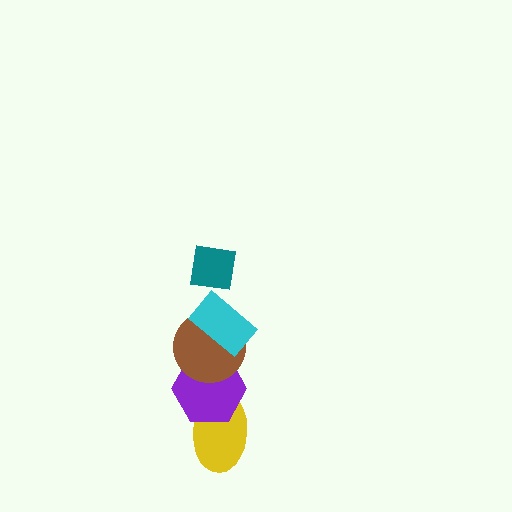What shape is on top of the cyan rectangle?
The teal square is on top of the cyan rectangle.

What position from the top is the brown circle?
The brown circle is 3rd from the top.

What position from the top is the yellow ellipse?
The yellow ellipse is 5th from the top.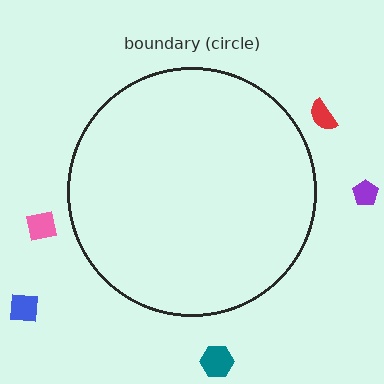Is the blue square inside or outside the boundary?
Outside.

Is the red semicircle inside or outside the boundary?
Outside.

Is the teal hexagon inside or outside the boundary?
Outside.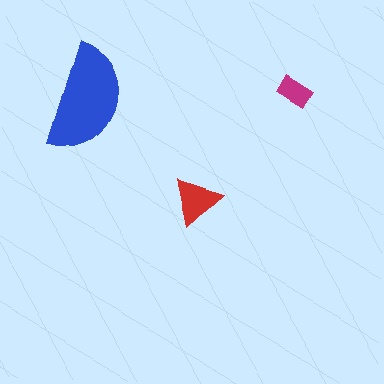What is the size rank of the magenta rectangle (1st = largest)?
3rd.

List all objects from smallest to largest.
The magenta rectangle, the red triangle, the blue semicircle.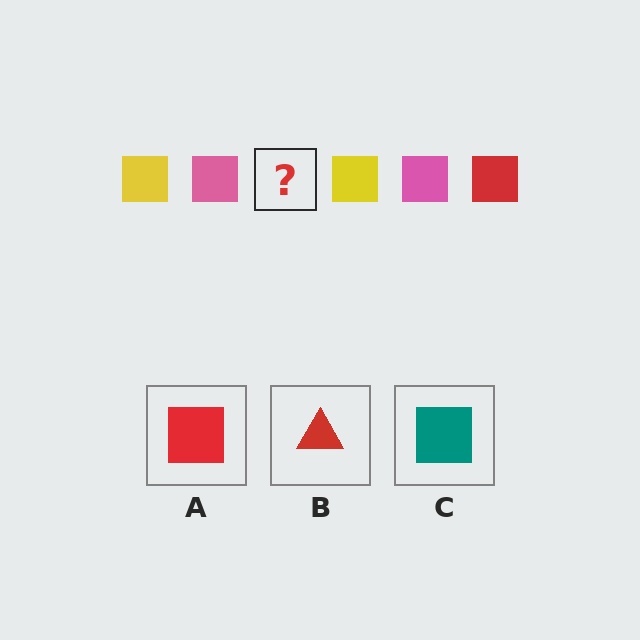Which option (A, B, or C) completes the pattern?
A.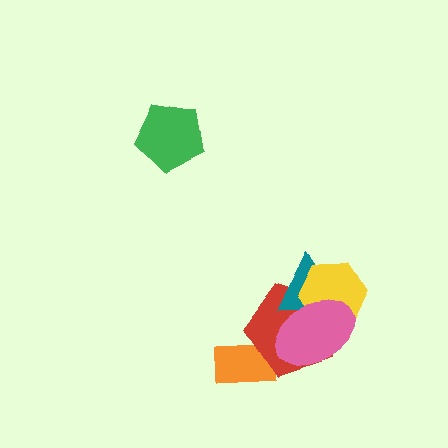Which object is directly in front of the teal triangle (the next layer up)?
The yellow hexagon is directly in front of the teal triangle.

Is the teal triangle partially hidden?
Yes, it is partially covered by another shape.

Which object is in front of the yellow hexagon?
The pink ellipse is in front of the yellow hexagon.